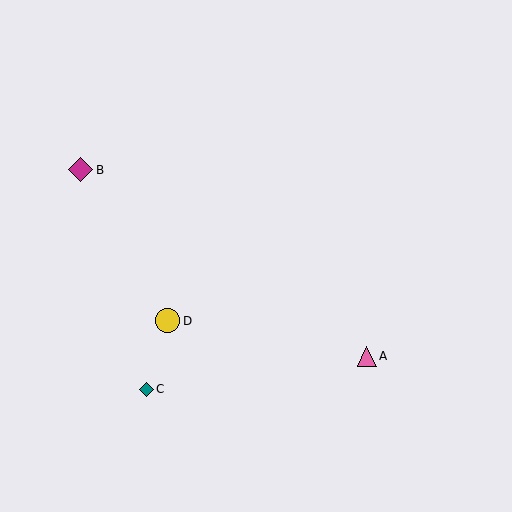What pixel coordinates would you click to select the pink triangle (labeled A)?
Click at (367, 357) to select the pink triangle A.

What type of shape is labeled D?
Shape D is a yellow circle.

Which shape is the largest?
The yellow circle (labeled D) is the largest.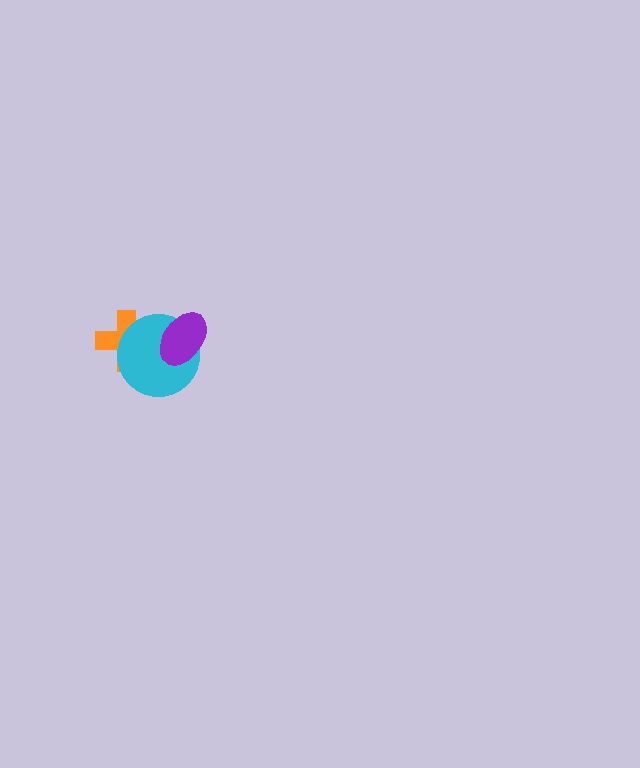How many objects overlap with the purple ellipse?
1 object overlaps with the purple ellipse.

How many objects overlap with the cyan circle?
2 objects overlap with the cyan circle.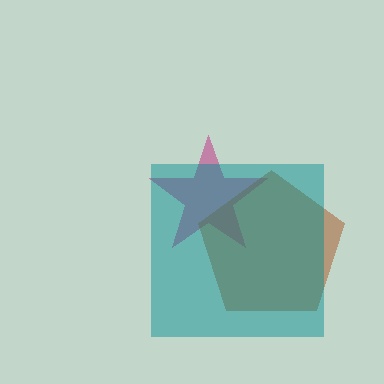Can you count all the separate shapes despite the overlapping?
Yes, there are 3 separate shapes.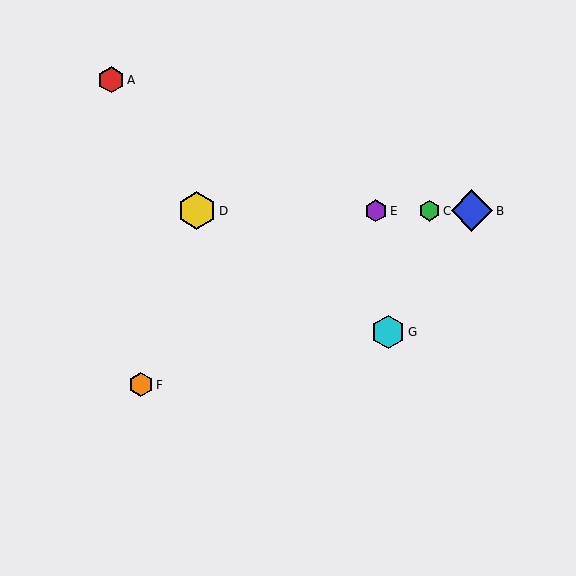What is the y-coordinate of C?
Object C is at y≈211.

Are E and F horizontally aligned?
No, E is at y≈211 and F is at y≈385.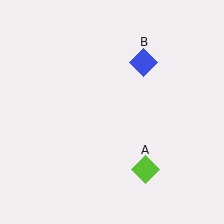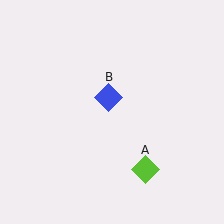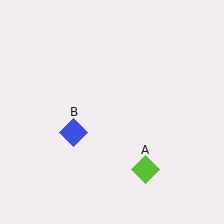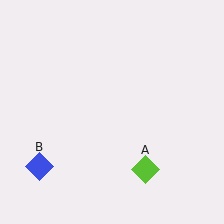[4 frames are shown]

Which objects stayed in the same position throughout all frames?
Lime diamond (object A) remained stationary.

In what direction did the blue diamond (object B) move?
The blue diamond (object B) moved down and to the left.